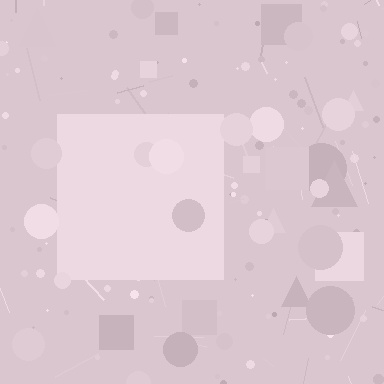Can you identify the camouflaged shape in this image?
The camouflaged shape is a square.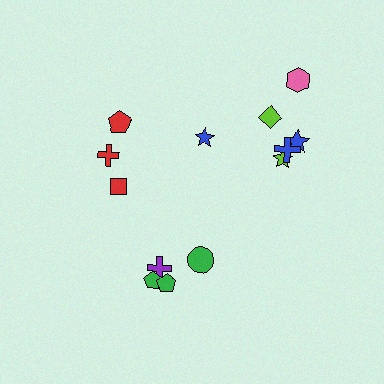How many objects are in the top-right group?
There are 6 objects.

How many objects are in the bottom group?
There are 4 objects.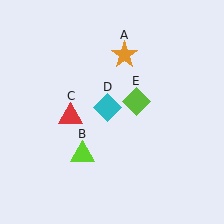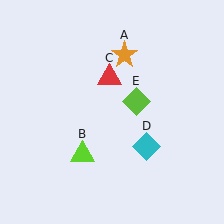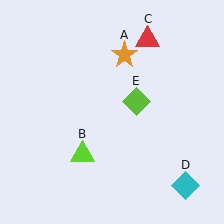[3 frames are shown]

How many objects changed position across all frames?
2 objects changed position: red triangle (object C), cyan diamond (object D).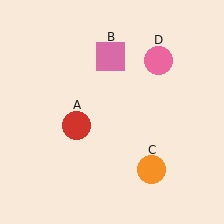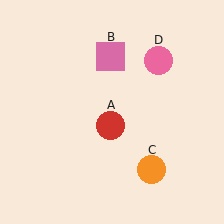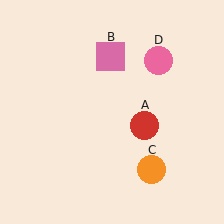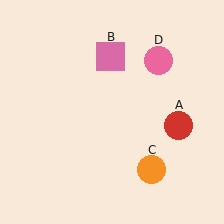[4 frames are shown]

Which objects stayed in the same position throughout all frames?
Pink square (object B) and orange circle (object C) and pink circle (object D) remained stationary.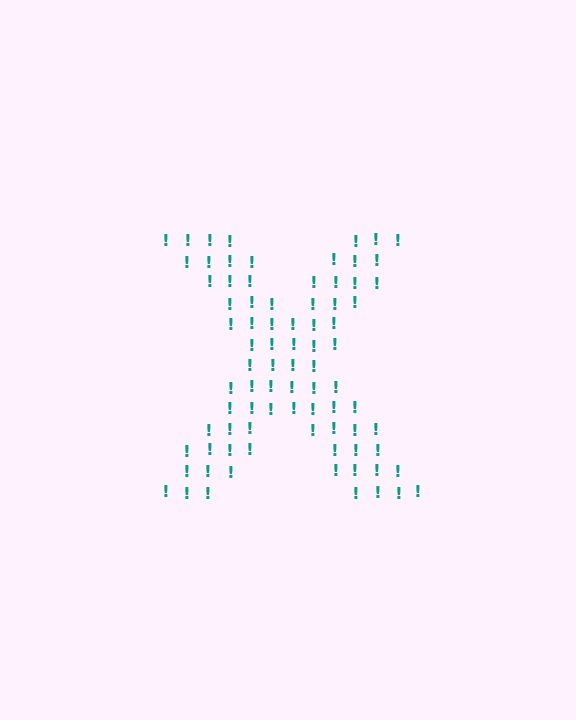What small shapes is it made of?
It is made of small exclamation marks.